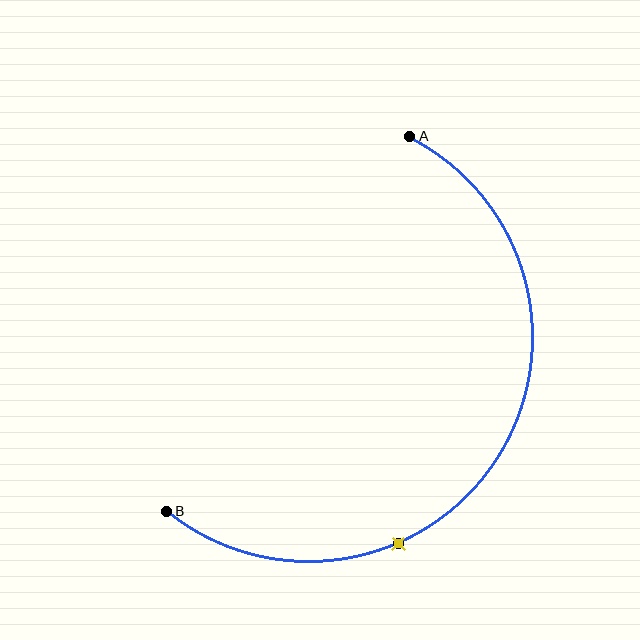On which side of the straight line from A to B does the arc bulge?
The arc bulges to the right of the straight line connecting A and B.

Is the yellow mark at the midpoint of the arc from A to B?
No. The yellow mark lies on the arc but is closer to endpoint B. The arc midpoint would be at the point on the curve equidistant along the arc from both A and B.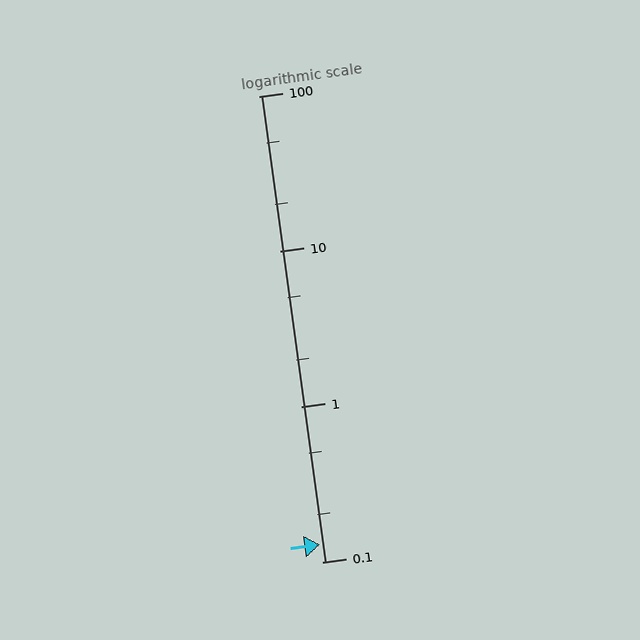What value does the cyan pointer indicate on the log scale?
The pointer indicates approximately 0.13.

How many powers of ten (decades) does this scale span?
The scale spans 3 decades, from 0.1 to 100.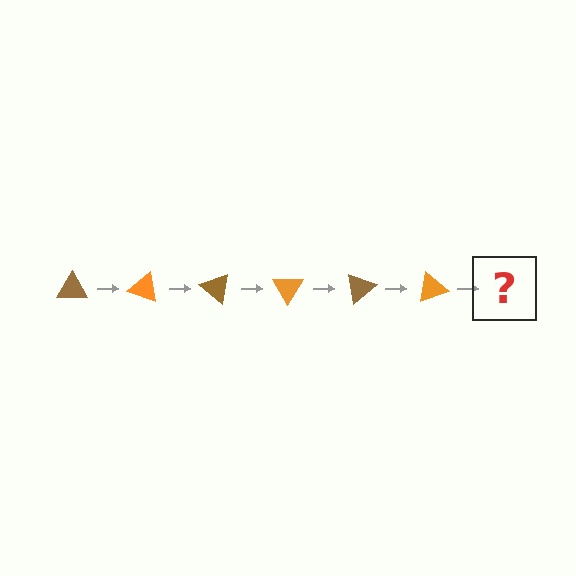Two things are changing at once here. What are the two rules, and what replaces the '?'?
The two rules are that it rotates 20 degrees each step and the color cycles through brown and orange. The '?' should be a brown triangle, rotated 120 degrees from the start.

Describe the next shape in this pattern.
It should be a brown triangle, rotated 120 degrees from the start.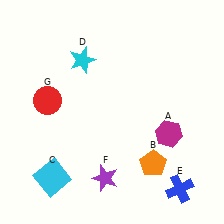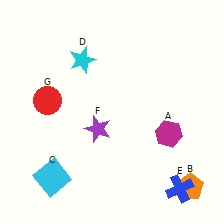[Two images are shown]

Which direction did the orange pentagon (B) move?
The orange pentagon (B) moved right.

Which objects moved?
The objects that moved are: the orange pentagon (B), the purple star (F).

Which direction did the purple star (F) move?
The purple star (F) moved up.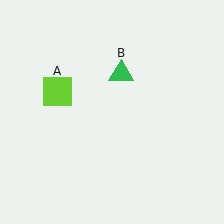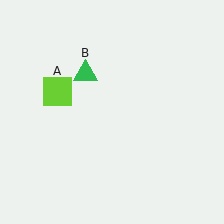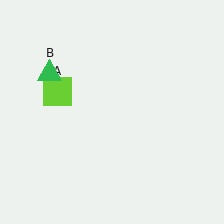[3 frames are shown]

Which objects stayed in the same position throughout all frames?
Lime square (object A) remained stationary.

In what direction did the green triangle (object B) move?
The green triangle (object B) moved left.